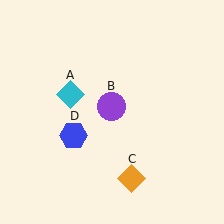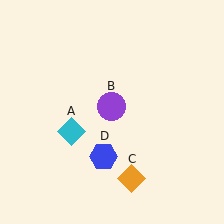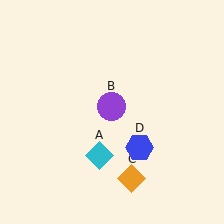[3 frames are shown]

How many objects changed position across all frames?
2 objects changed position: cyan diamond (object A), blue hexagon (object D).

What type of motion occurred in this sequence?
The cyan diamond (object A), blue hexagon (object D) rotated counterclockwise around the center of the scene.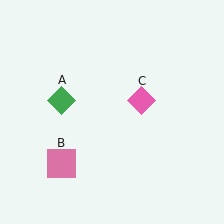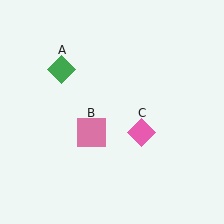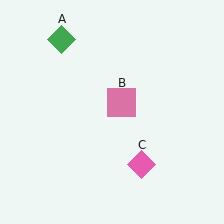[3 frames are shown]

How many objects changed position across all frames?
3 objects changed position: green diamond (object A), pink square (object B), pink diamond (object C).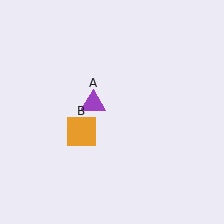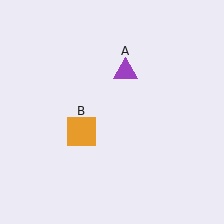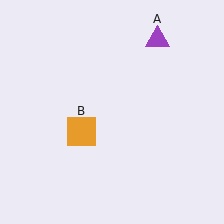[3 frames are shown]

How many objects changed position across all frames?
1 object changed position: purple triangle (object A).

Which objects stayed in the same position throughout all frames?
Orange square (object B) remained stationary.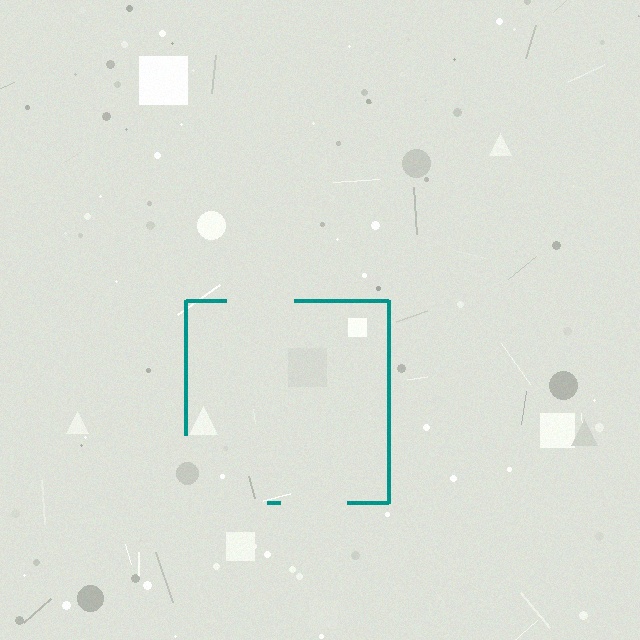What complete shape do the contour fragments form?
The contour fragments form a square.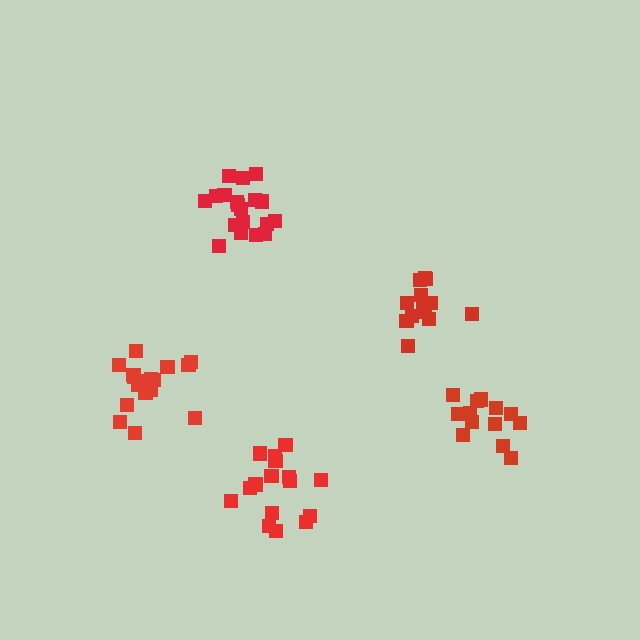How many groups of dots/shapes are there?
There are 5 groups.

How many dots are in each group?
Group 1: 17 dots, Group 2: 19 dots, Group 3: 13 dots, Group 4: 16 dots, Group 5: 13 dots (78 total).